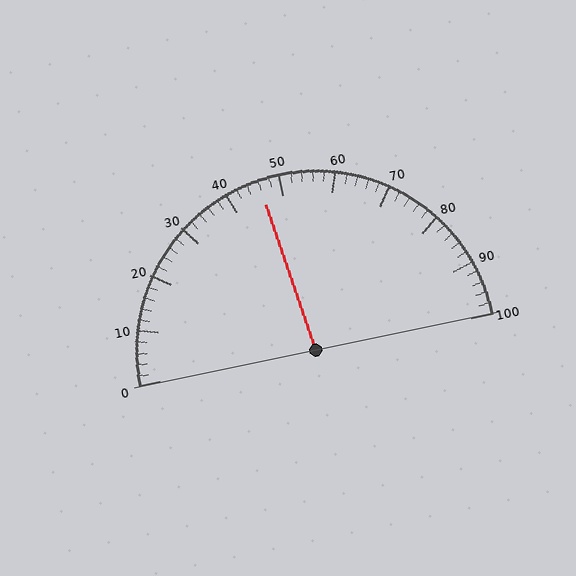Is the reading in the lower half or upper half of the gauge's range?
The reading is in the lower half of the range (0 to 100).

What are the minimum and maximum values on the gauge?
The gauge ranges from 0 to 100.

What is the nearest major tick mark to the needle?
The nearest major tick mark is 50.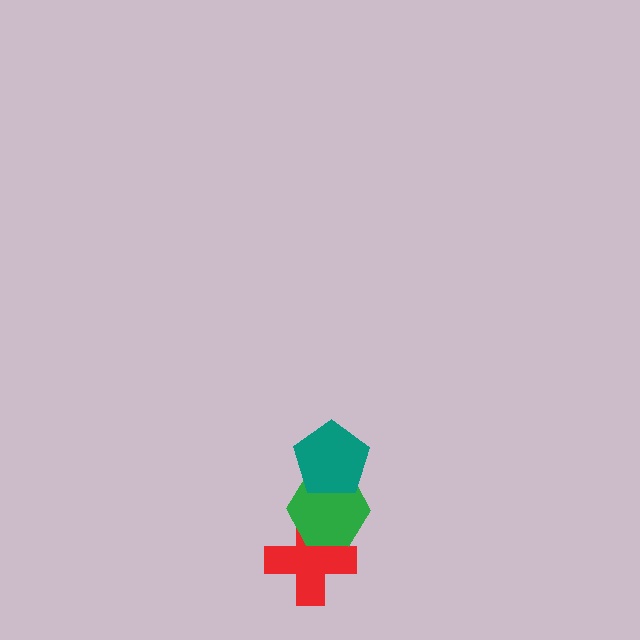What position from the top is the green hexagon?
The green hexagon is 2nd from the top.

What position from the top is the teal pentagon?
The teal pentagon is 1st from the top.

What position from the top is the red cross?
The red cross is 3rd from the top.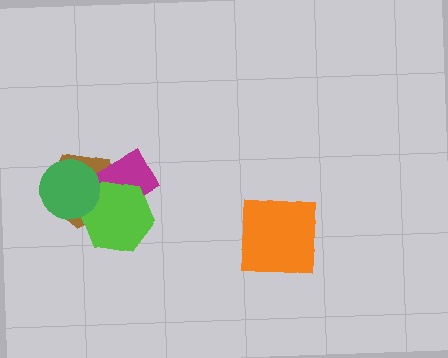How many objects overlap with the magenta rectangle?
3 objects overlap with the magenta rectangle.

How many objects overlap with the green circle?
3 objects overlap with the green circle.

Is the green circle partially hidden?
No, no other shape covers it.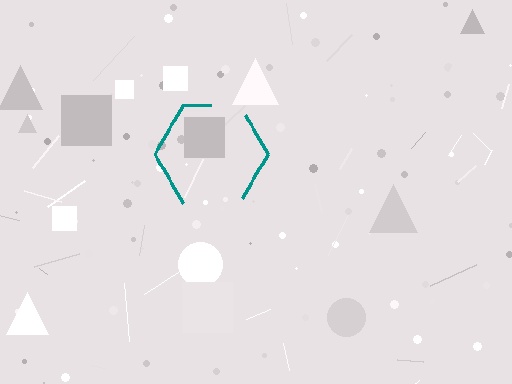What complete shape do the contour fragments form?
The contour fragments form a hexagon.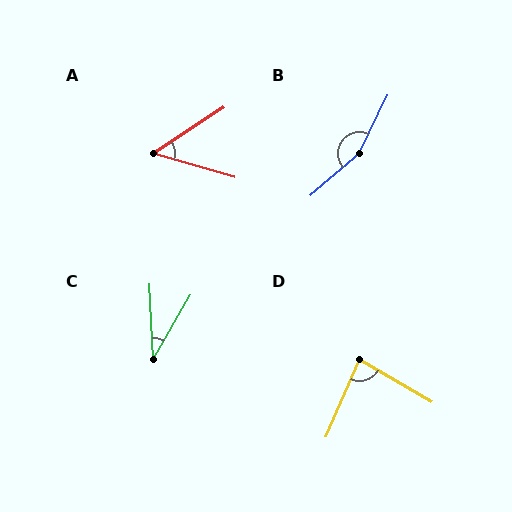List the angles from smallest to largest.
C (33°), A (50°), D (83°), B (156°).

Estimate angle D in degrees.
Approximately 83 degrees.